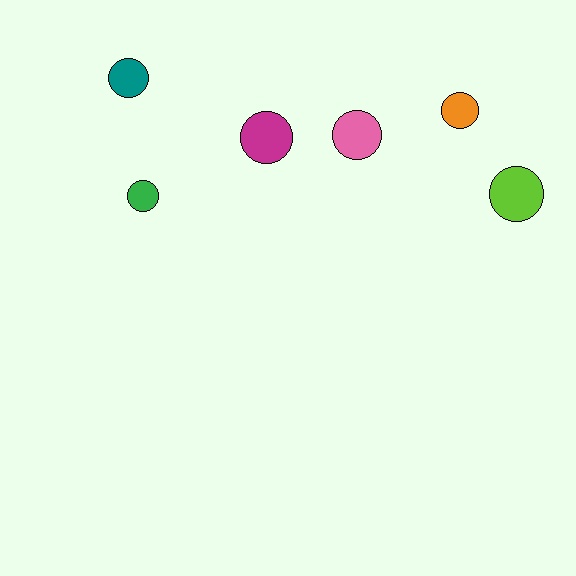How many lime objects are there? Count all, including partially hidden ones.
There is 1 lime object.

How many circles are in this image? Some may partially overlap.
There are 6 circles.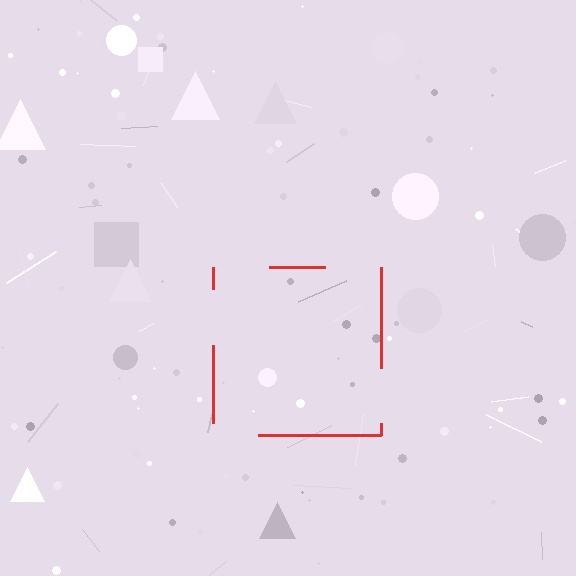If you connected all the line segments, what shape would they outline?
They would outline a square.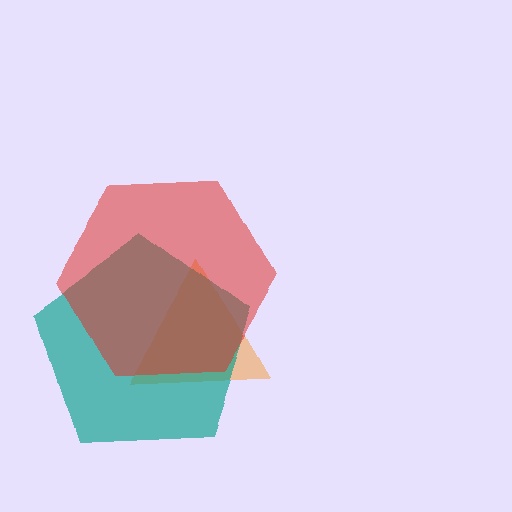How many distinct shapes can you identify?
There are 3 distinct shapes: an orange triangle, a teal pentagon, a red hexagon.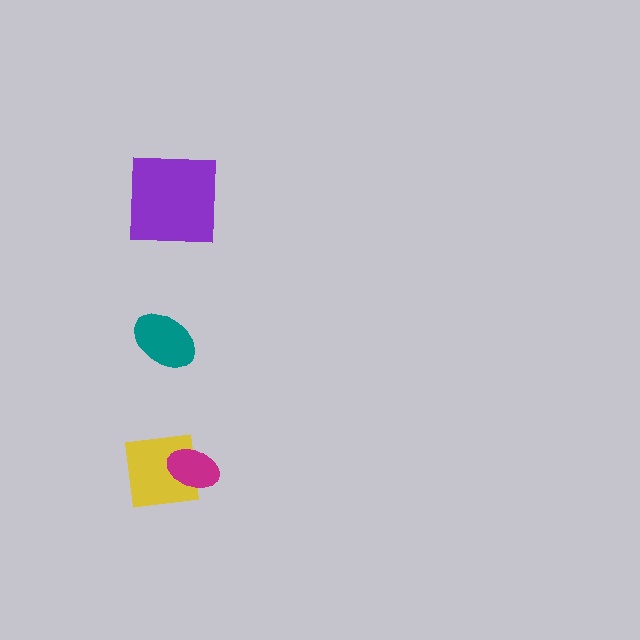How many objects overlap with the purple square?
0 objects overlap with the purple square.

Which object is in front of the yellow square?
The magenta ellipse is in front of the yellow square.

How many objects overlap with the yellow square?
1 object overlaps with the yellow square.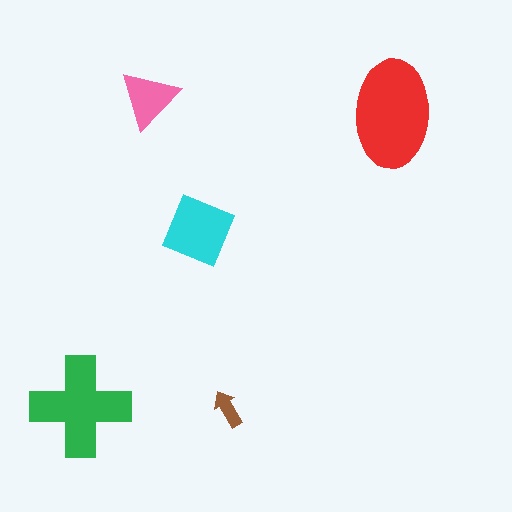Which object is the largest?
The red ellipse.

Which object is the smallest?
The brown arrow.